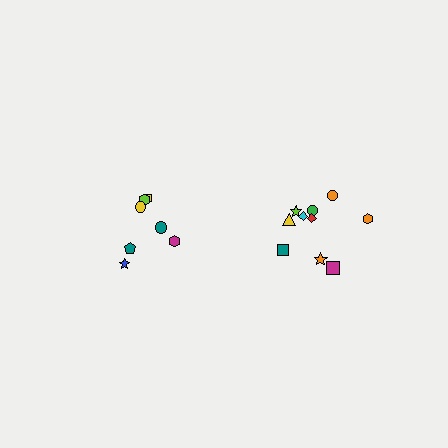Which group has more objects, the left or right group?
The right group.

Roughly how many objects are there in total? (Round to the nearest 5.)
Roughly 15 objects in total.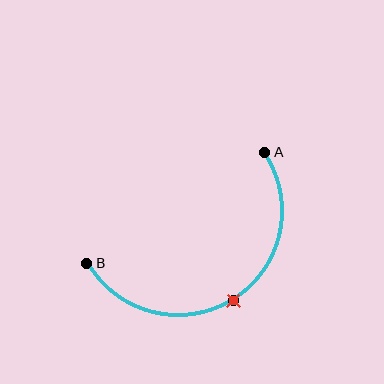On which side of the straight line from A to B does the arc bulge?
The arc bulges below the straight line connecting A and B.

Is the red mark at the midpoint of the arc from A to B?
Yes. The red mark lies on the arc at equal arc-length from both A and B — it is the arc midpoint.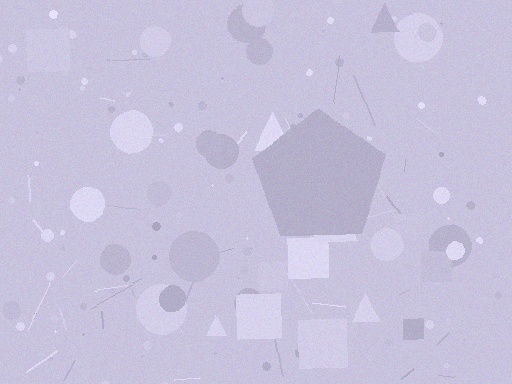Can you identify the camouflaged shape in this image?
The camouflaged shape is a pentagon.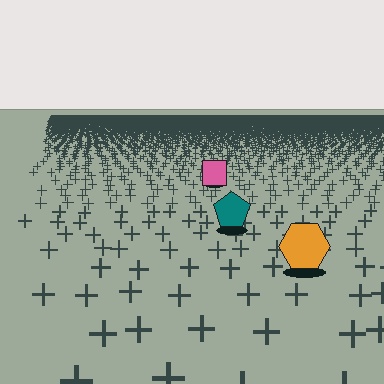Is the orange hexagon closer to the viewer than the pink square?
Yes. The orange hexagon is closer — you can tell from the texture gradient: the ground texture is coarser near it.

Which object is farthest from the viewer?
The pink square is farthest from the viewer. It appears smaller and the ground texture around it is denser.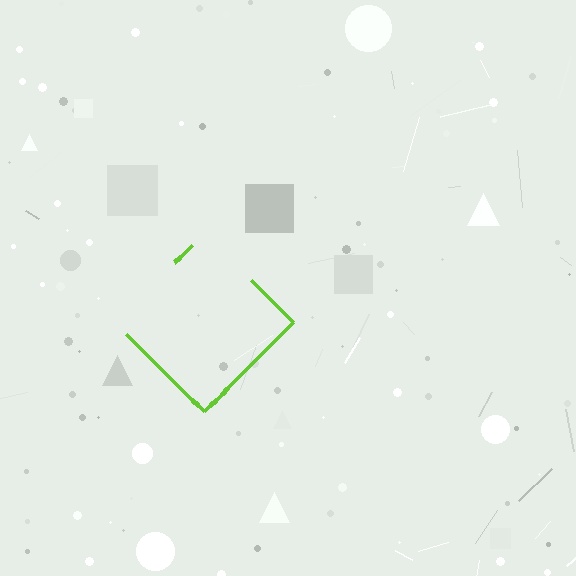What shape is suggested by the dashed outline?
The dashed outline suggests a diamond.